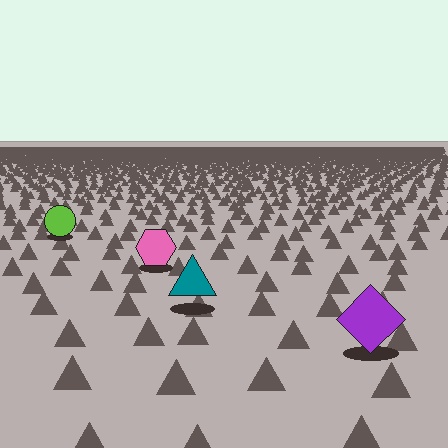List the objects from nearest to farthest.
From nearest to farthest: the purple diamond, the teal triangle, the pink hexagon, the lime circle.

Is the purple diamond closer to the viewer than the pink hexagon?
Yes. The purple diamond is closer — you can tell from the texture gradient: the ground texture is coarser near it.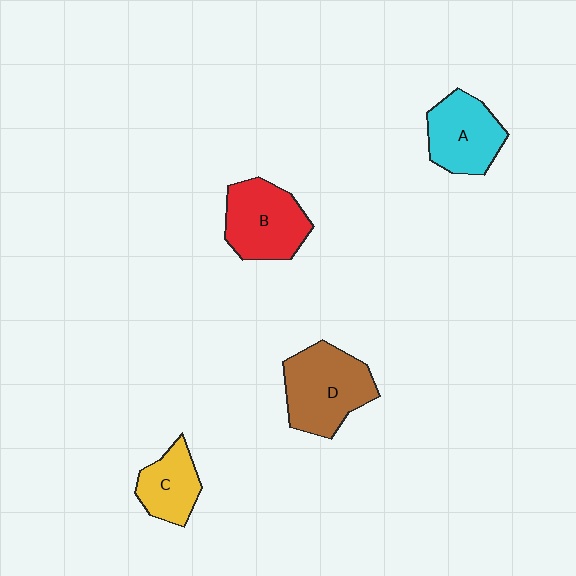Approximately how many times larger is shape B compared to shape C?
Approximately 1.5 times.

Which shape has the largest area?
Shape D (brown).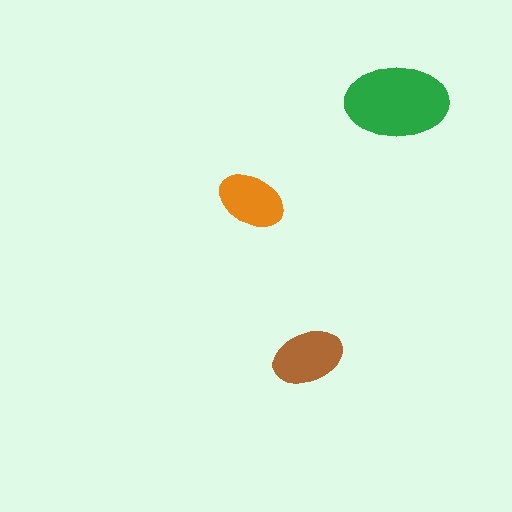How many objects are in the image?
There are 3 objects in the image.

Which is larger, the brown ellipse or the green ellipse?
The green one.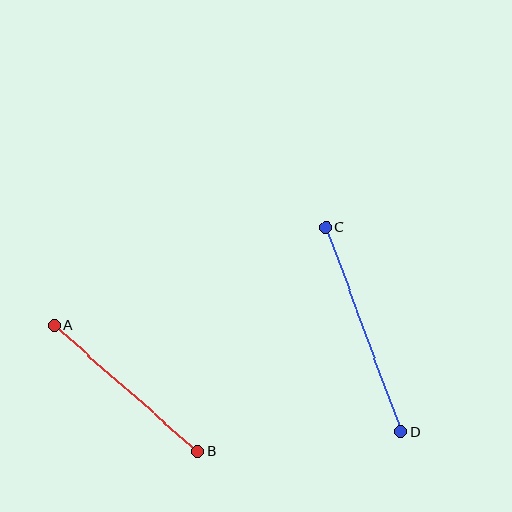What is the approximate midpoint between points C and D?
The midpoint is at approximately (363, 330) pixels.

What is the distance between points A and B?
The distance is approximately 191 pixels.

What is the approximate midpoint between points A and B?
The midpoint is at approximately (126, 389) pixels.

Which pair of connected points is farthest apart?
Points C and D are farthest apart.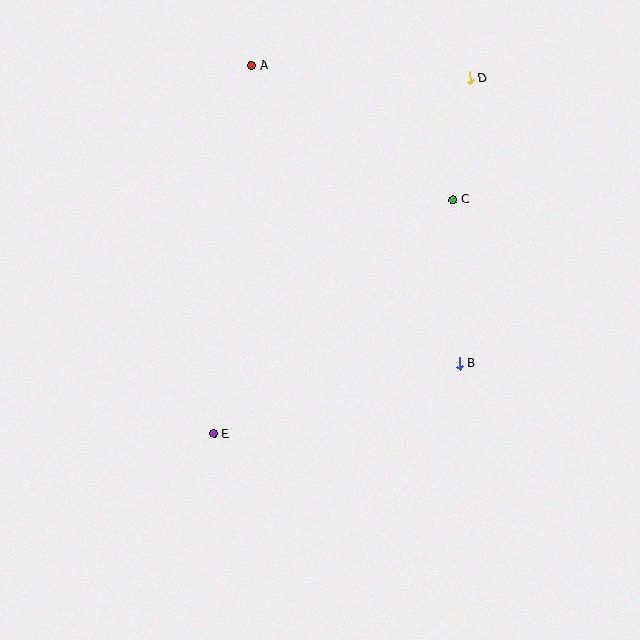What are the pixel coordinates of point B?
Point B is at (459, 364).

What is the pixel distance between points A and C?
The distance between A and C is 242 pixels.